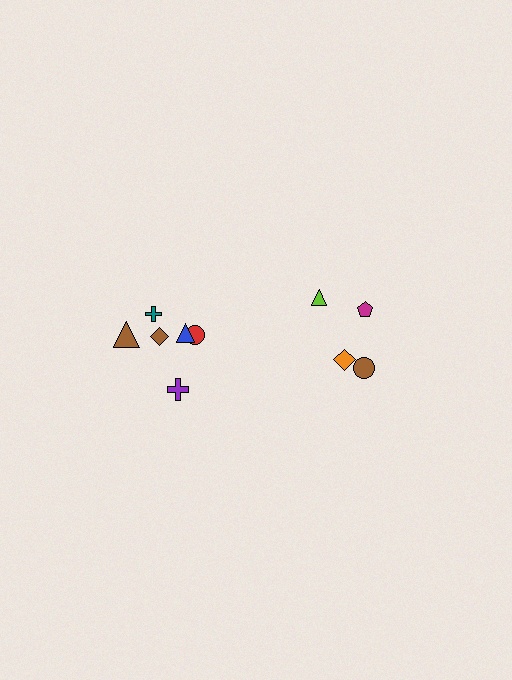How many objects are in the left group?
There are 6 objects.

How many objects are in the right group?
There are 4 objects.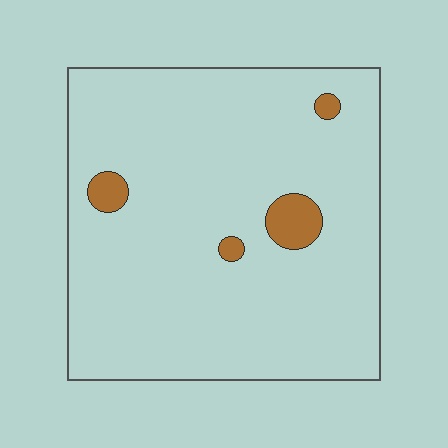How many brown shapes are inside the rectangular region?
4.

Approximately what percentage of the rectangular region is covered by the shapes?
Approximately 5%.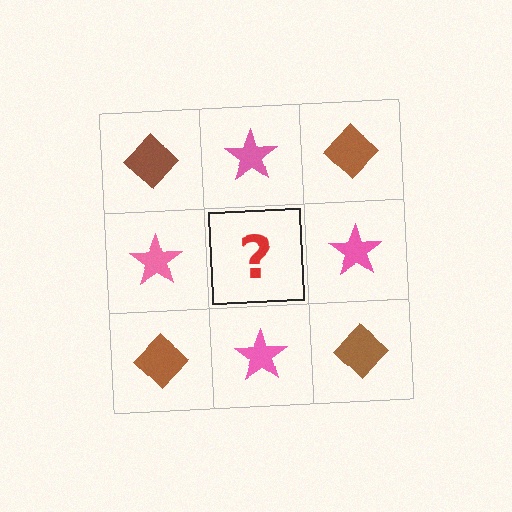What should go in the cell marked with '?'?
The missing cell should contain a brown diamond.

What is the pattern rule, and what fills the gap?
The rule is that it alternates brown diamond and pink star in a checkerboard pattern. The gap should be filled with a brown diamond.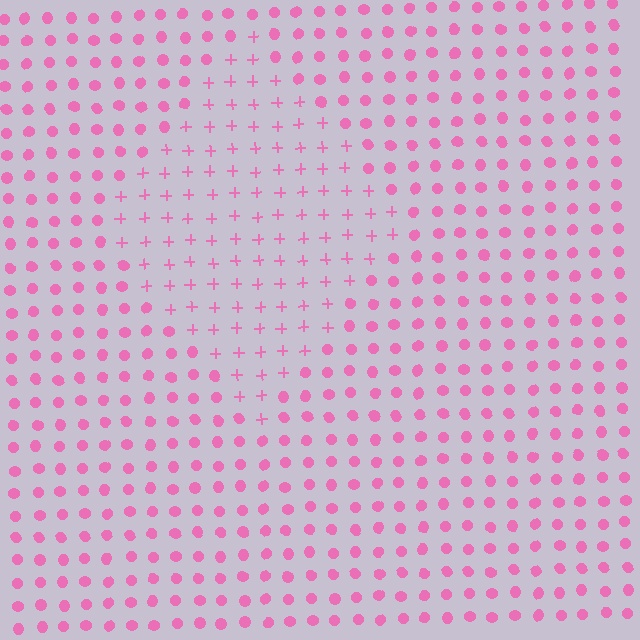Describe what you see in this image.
The image is filled with small pink elements arranged in a uniform grid. A diamond-shaped region contains plus signs, while the surrounding area contains circles. The boundary is defined purely by the change in element shape.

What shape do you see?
I see a diamond.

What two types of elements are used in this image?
The image uses plus signs inside the diamond region and circles outside it.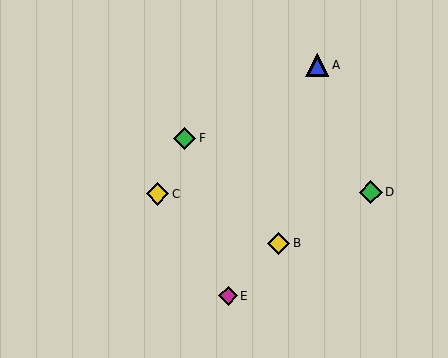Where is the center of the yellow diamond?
The center of the yellow diamond is at (279, 244).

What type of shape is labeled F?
Shape F is a green diamond.